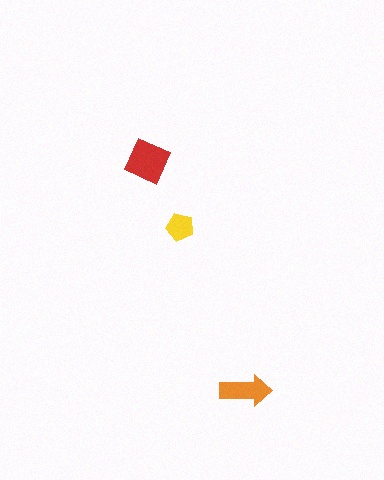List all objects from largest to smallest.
The red square, the orange arrow, the yellow pentagon.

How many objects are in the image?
There are 3 objects in the image.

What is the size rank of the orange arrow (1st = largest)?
2nd.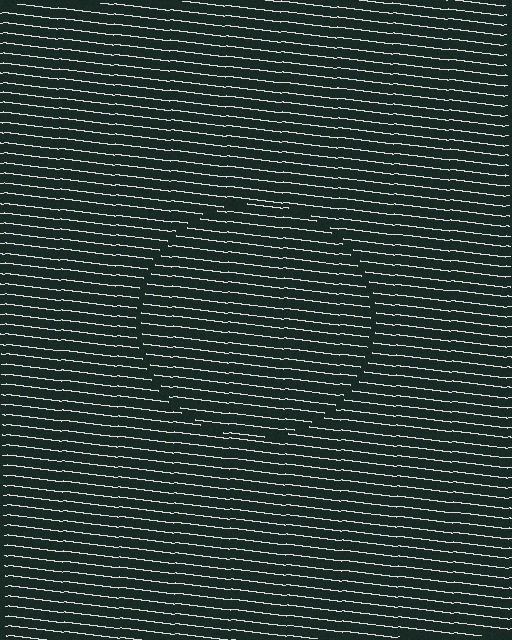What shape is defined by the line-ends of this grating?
An illusory circle. The interior of the shape contains the same grating, shifted by half a period — the contour is defined by the phase discontinuity where line-ends from the inner and outer gratings abut.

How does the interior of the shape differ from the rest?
The interior of the shape contains the same grating, shifted by half a period — the contour is defined by the phase discontinuity where line-ends from the inner and outer gratings abut.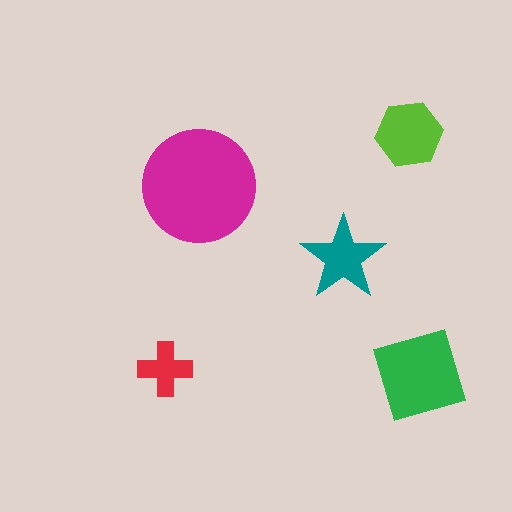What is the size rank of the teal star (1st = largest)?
4th.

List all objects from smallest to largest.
The red cross, the teal star, the lime hexagon, the green diamond, the magenta circle.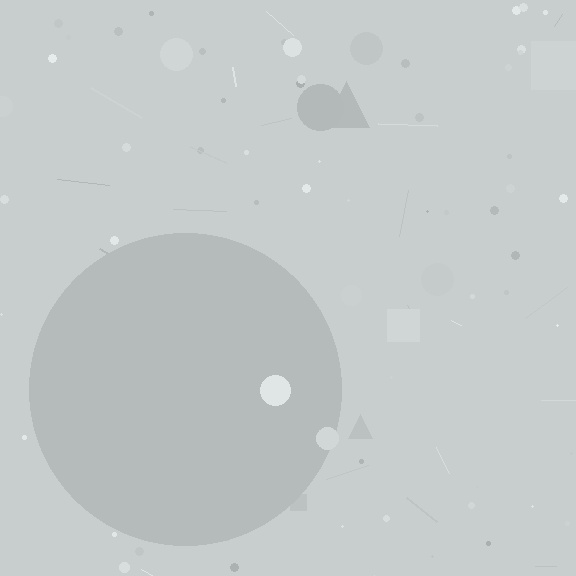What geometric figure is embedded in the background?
A circle is embedded in the background.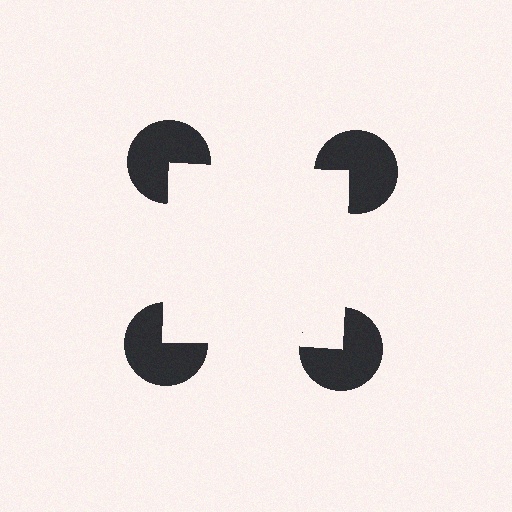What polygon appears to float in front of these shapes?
An illusory square — its edges are inferred from the aligned wedge cuts in the pac-man discs, not physically drawn.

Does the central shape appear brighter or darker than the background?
It typically appears slightly brighter than the background, even though no actual brightness change is drawn.